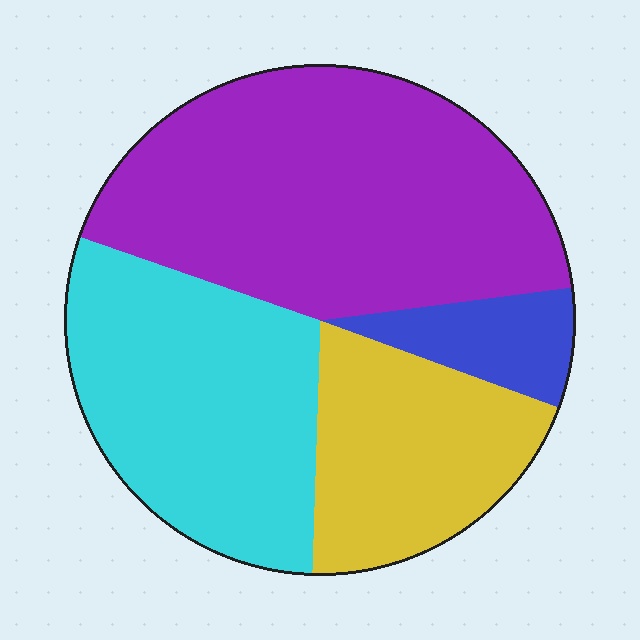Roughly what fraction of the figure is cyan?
Cyan covers around 30% of the figure.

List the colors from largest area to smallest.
From largest to smallest: purple, cyan, yellow, blue.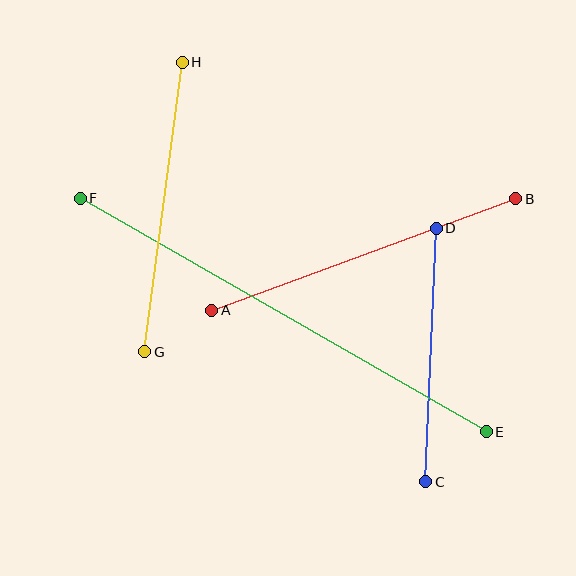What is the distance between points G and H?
The distance is approximately 292 pixels.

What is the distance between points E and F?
The distance is approximately 468 pixels.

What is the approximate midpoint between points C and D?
The midpoint is at approximately (431, 355) pixels.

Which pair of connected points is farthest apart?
Points E and F are farthest apart.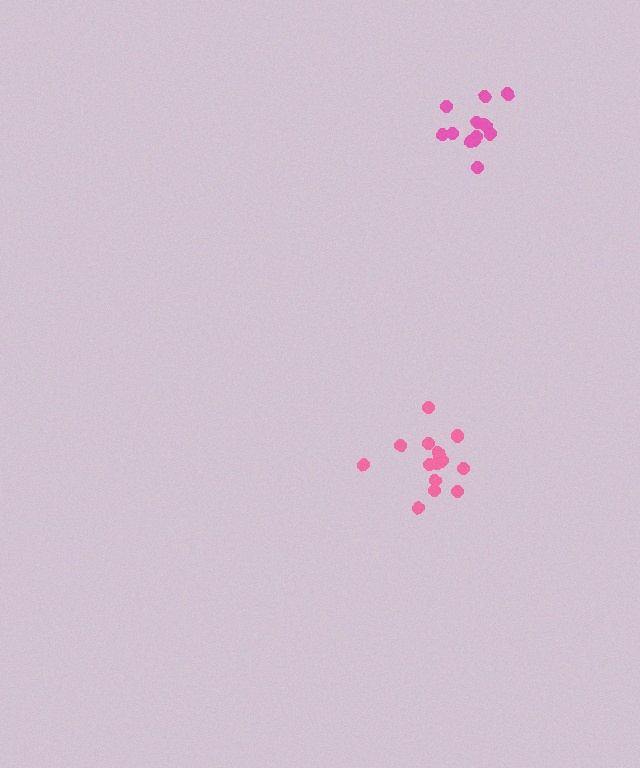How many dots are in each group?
Group 1: 15 dots, Group 2: 13 dots (28 total).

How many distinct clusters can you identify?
There are 2 distinct clusters.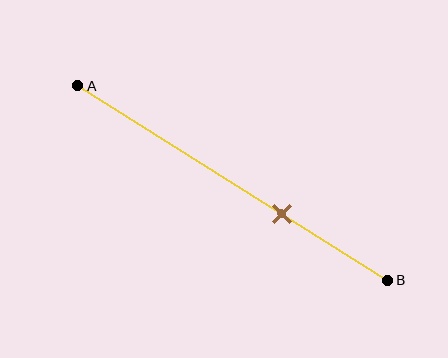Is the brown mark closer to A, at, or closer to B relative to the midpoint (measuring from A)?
The brown mark is closer to point B than the midpoint of segment AB.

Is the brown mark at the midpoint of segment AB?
No, the mark is at about 65% from A, not at the 50% midpoint.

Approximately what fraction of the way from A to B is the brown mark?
The brown mark is approximately 65% of the way from A to B.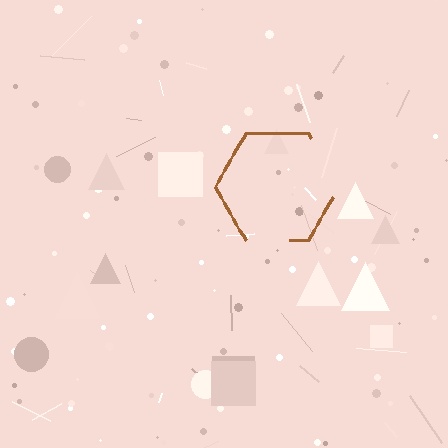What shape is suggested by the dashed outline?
The dashed outline suggests a hexagon.